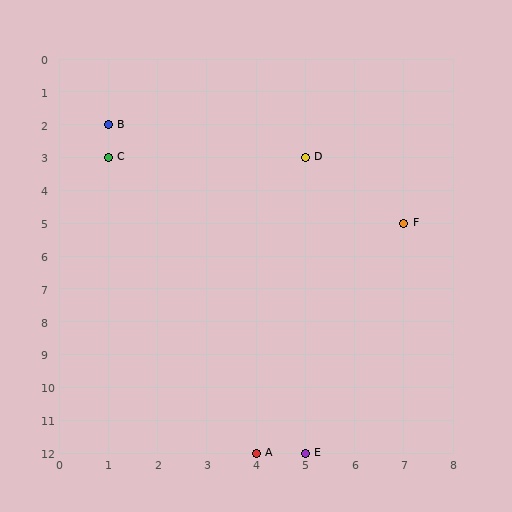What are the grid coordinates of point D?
Point D is at grid coordinates (5, 3).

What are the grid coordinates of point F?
Point F is at grid coordinates (7, 5).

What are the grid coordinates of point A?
Point A is at grid coordinates (4, 12).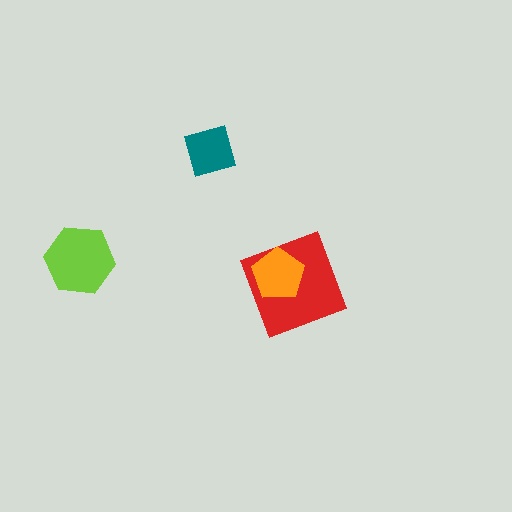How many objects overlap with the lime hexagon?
0 objects overlap with the lime hexagon.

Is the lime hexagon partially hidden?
No, no other shape covers it.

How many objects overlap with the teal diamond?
0 objects overlap with the teal diamond.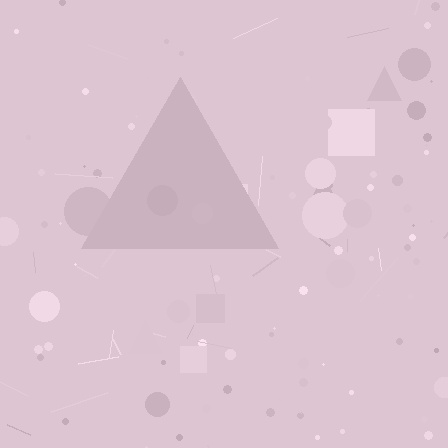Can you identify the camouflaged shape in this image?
The camouflaged shape is a triangle.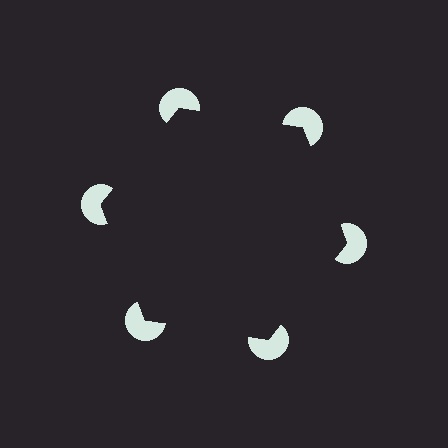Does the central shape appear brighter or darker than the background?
It typically appears slightly darker than the background, even though no actual brightness change is drawn.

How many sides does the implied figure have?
6 sides.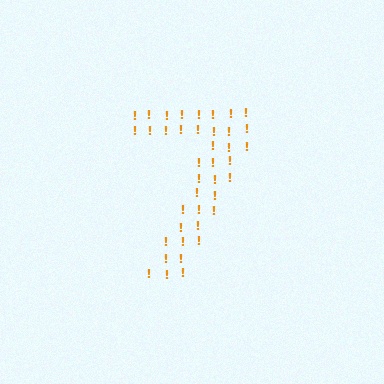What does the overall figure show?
The overall figure shows the digit 7.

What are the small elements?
The small elements are exclamation marks.